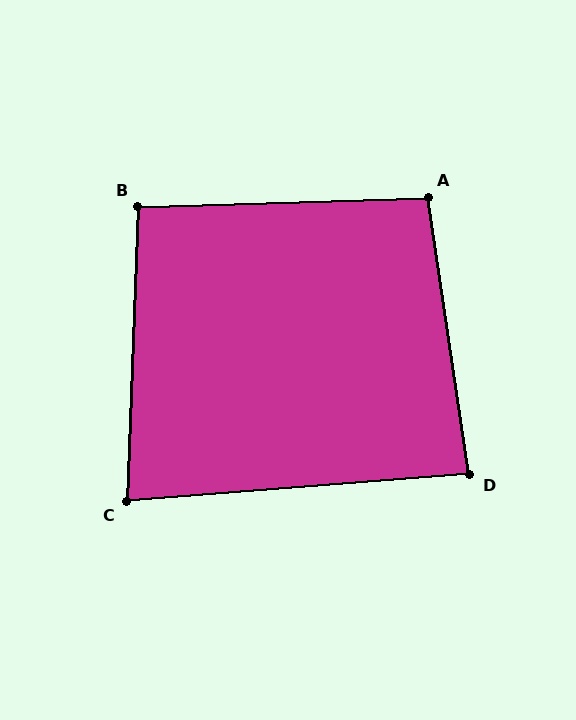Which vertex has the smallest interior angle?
C, at approximately 83 degrees.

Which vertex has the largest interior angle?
A, at approximately 97 degrees.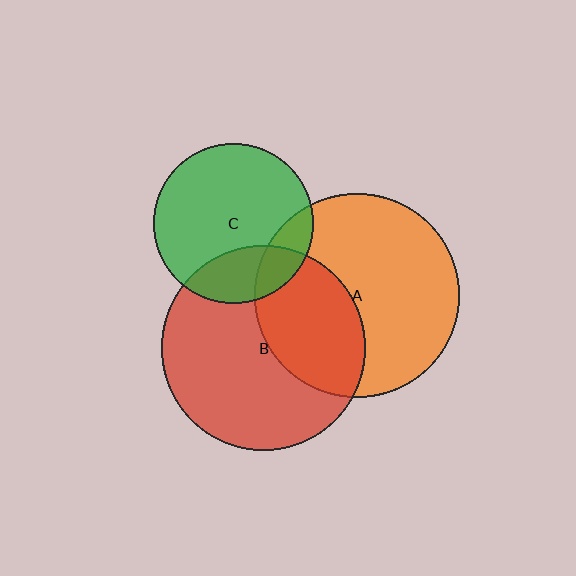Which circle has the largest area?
Circle B (red).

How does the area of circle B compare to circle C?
Approximately 1.6 times.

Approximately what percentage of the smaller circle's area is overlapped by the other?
Approximately 25%.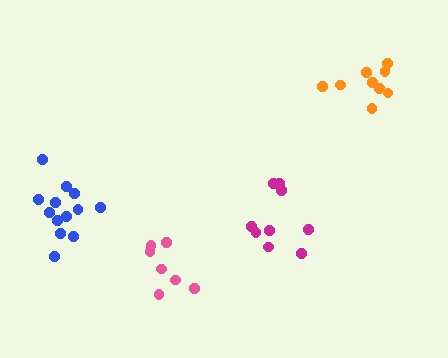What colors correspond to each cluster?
The clusters are colored: blue, magenta, orange, pink.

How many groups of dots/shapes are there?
There are 4 groups.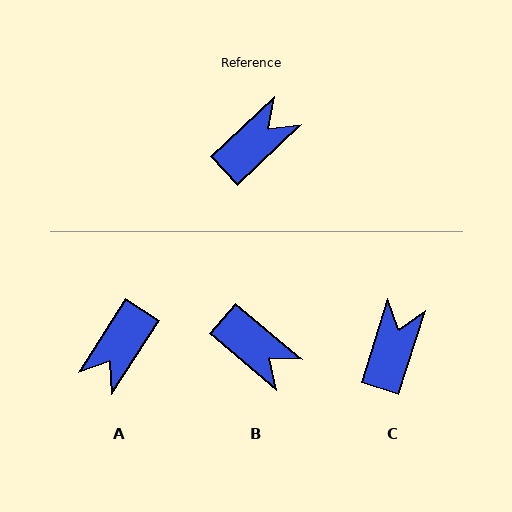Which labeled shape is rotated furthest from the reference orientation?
A, about 166 degrees away.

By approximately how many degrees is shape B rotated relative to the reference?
Approximately 83 degrees clockwise.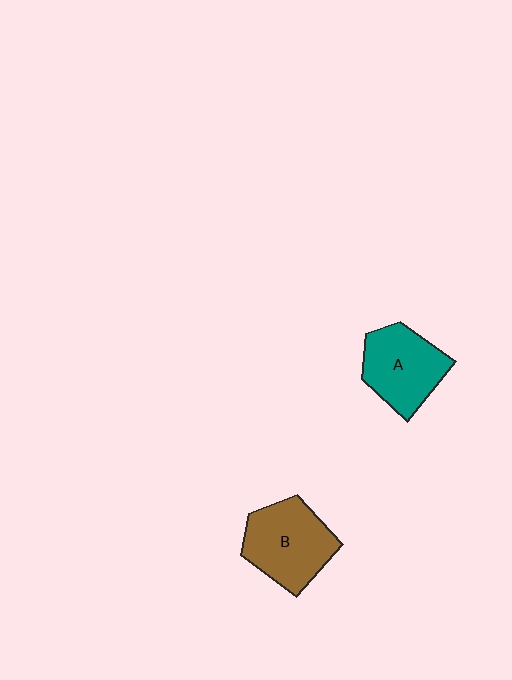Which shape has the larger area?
Shape B (brown).